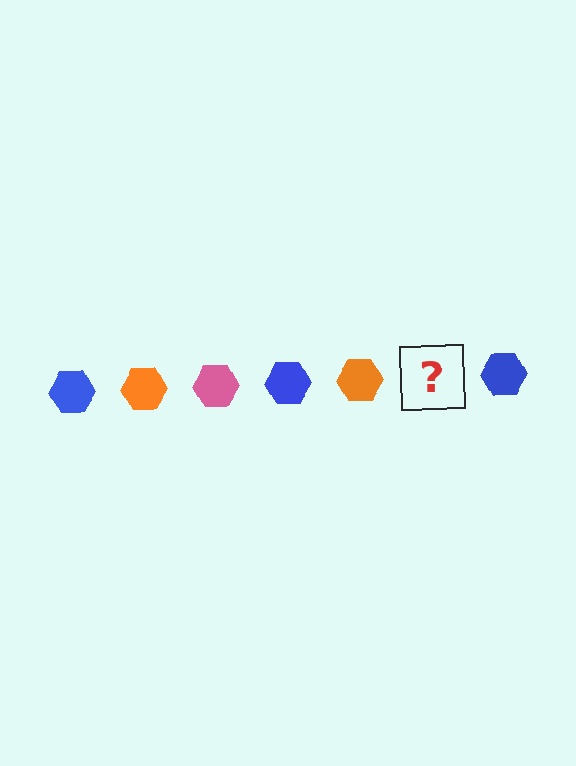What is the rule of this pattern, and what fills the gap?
The rule is that the pattern cycles through blue, orange, pink hexagons. The gap should be filled with a pink hexagon.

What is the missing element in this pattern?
The missing element is a pink hexagon.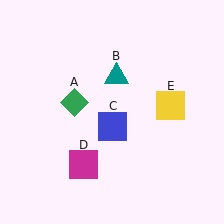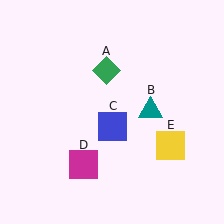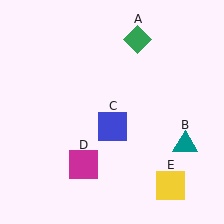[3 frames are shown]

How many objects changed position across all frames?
3 objects changed position: green diamond (object A), teal triangle (object B), yellow square (object E).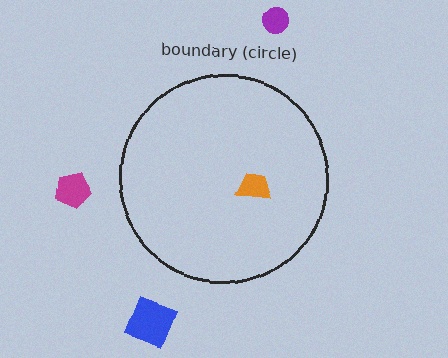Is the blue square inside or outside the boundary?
Outside.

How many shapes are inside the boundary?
1 inside, 3 outside.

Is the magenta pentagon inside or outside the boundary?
Outside.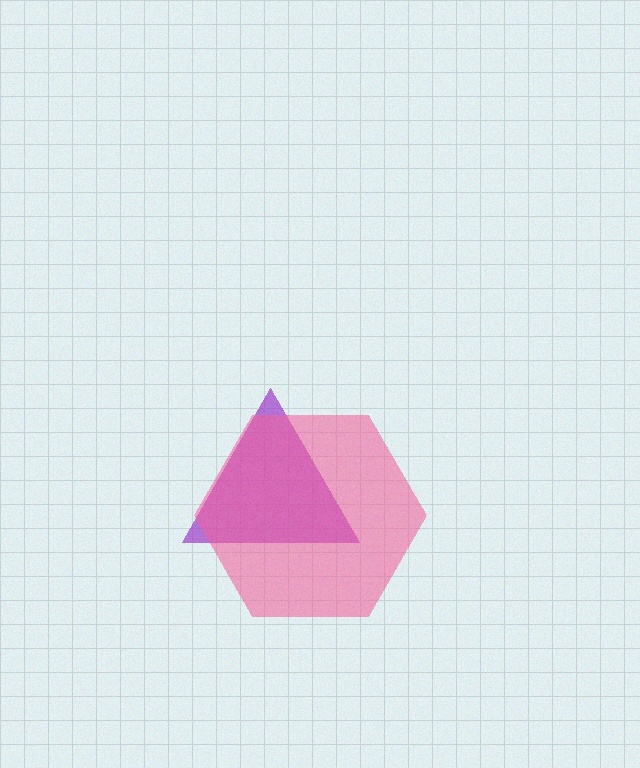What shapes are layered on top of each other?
The layered shapes are: a purple triangle, a pink hexagon.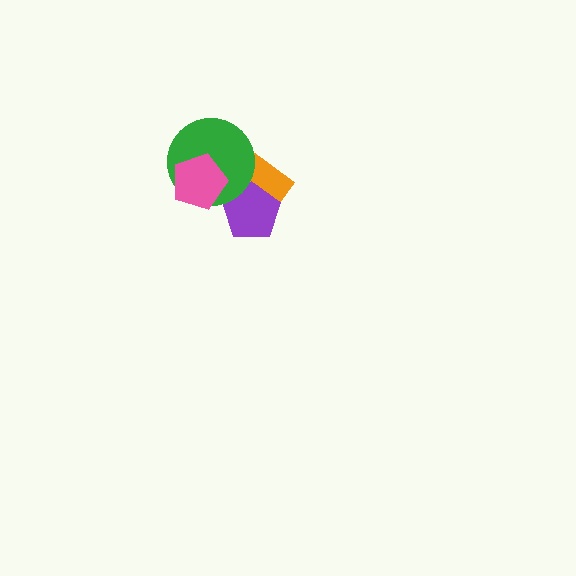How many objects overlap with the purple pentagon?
2 objects overlap with the purple pentagon.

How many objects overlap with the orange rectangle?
3 objects overlap with the orange rectangle.